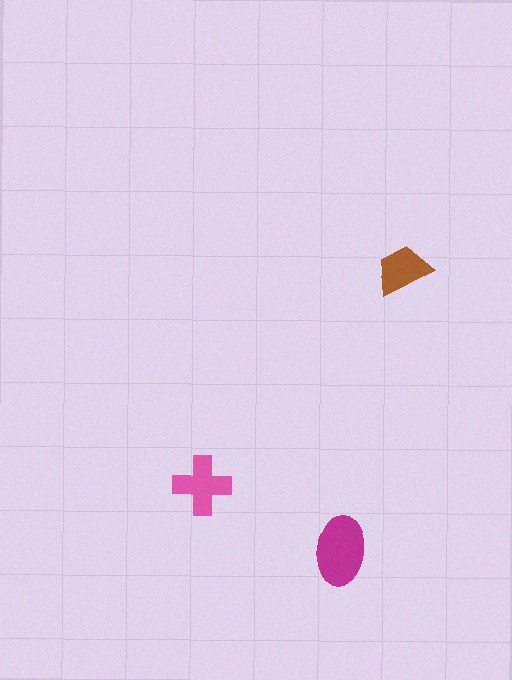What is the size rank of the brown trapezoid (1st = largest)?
3rd.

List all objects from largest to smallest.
The magenta ellipse, the pink cross, the brown trapezoid.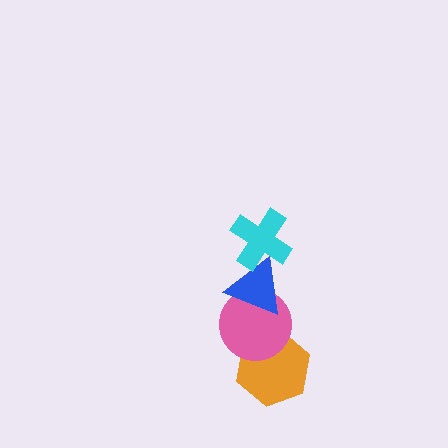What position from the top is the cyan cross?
The cyan cross is 1st from the top.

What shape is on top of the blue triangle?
The cyan cross is on top of the blue triangle.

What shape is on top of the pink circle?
The blue triangle is on top of the pink circle.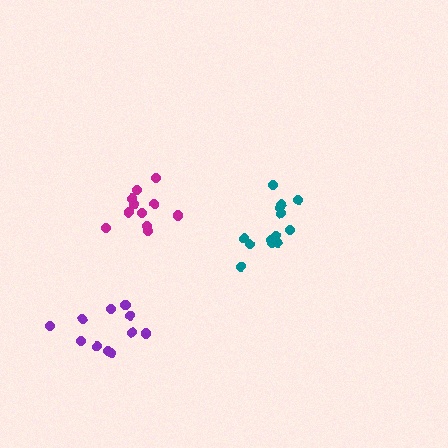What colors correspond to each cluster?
The clusters are colored: teal, magenta, purple.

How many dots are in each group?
Group 1: 13 dots, Group 2: 11 dots, Group 3: 12 dots (36 total).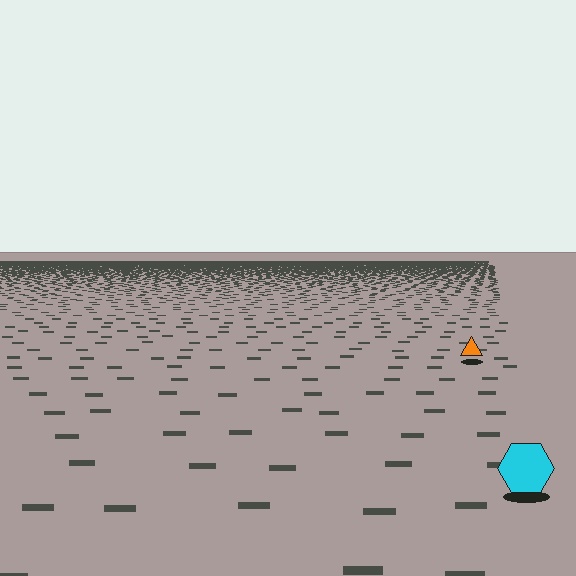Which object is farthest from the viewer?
The orange triangle is farthest from the viewer. It appears smaller and the ground texture around it is denser.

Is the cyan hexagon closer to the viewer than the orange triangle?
Yes. The cyan hexagon is closer — you can tell from the texture gradient: the ground texture is coarser near it.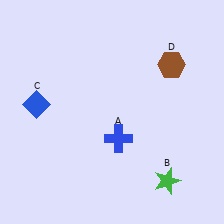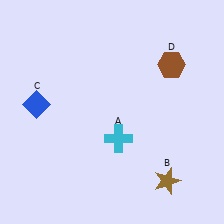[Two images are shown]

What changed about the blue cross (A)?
In Image 1, A is blue. In Image 2, it changed to cyan.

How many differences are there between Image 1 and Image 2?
There are 2 differences between the two images.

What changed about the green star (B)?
In Image 1, B is green. In Image 2, it changed to brown.